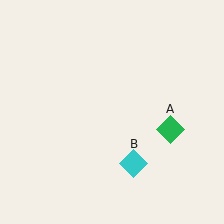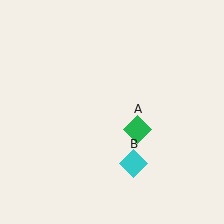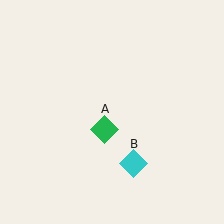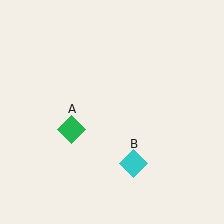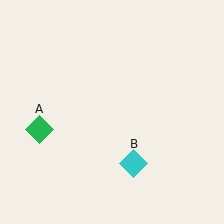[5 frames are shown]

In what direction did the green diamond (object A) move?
The green diamond (object A) moved left.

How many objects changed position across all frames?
1 object changed position: green diamond (object A).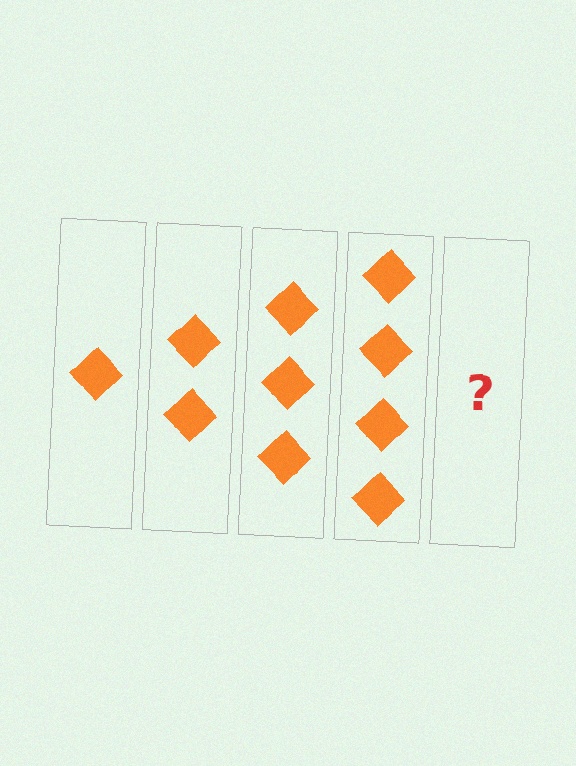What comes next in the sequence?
The next element should be 5 diamonds.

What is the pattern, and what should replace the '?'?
The pattern is that each step adds one more diamond. The '?' should be 5 diamonds.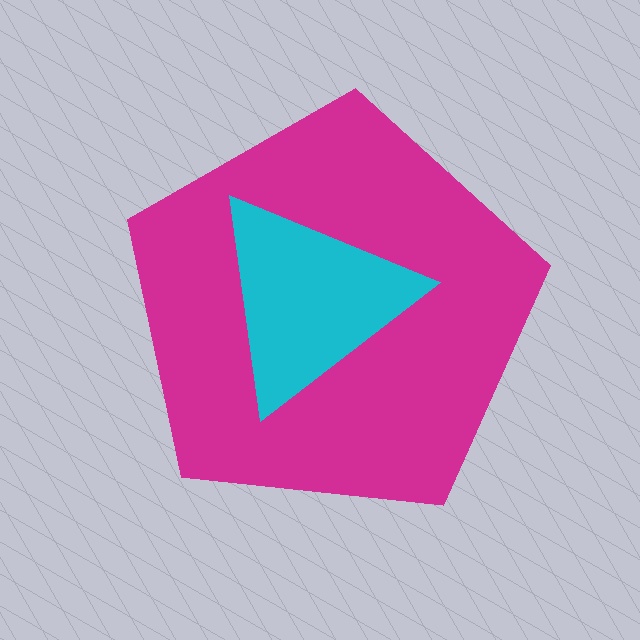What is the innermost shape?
The cyan triangle.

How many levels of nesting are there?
2.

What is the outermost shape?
The magenta pentagon.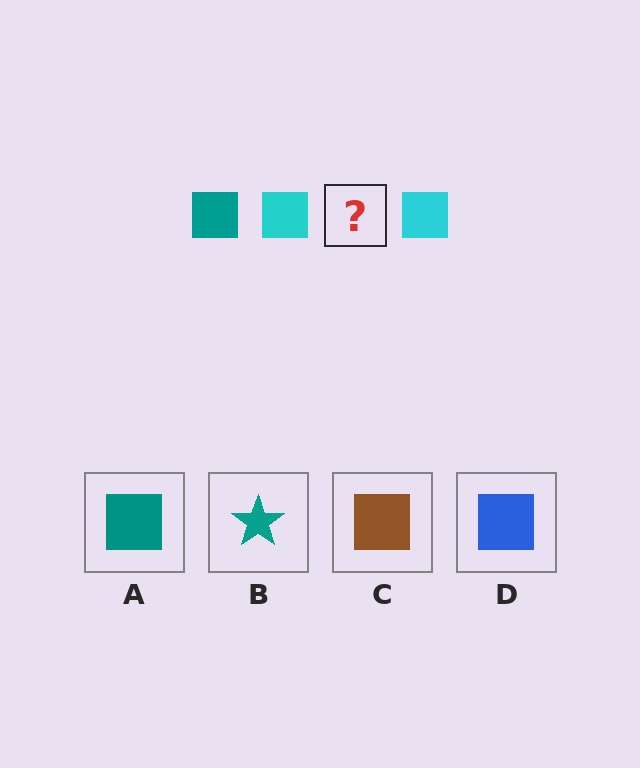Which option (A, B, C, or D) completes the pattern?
A.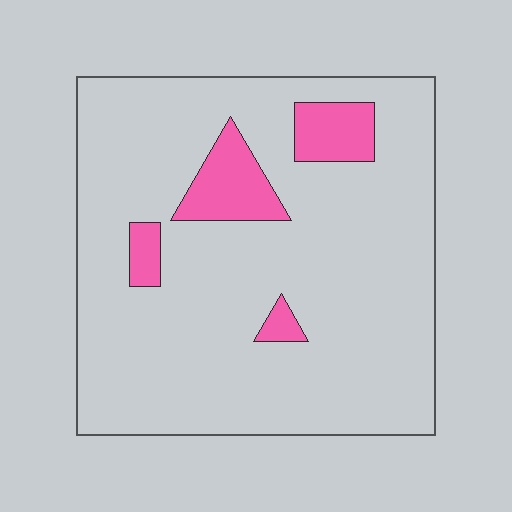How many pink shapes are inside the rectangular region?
4.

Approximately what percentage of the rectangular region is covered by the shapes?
Approximately 10%.